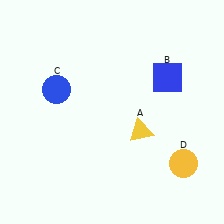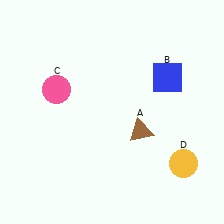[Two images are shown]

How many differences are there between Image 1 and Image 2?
There are 2 differences between the two images.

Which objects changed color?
A changed from yellow to brown. C changed from blue to pink.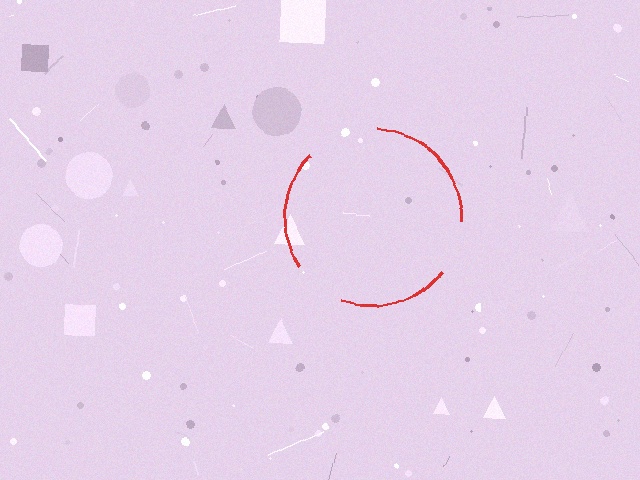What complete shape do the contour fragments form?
The contour fragments form a circle.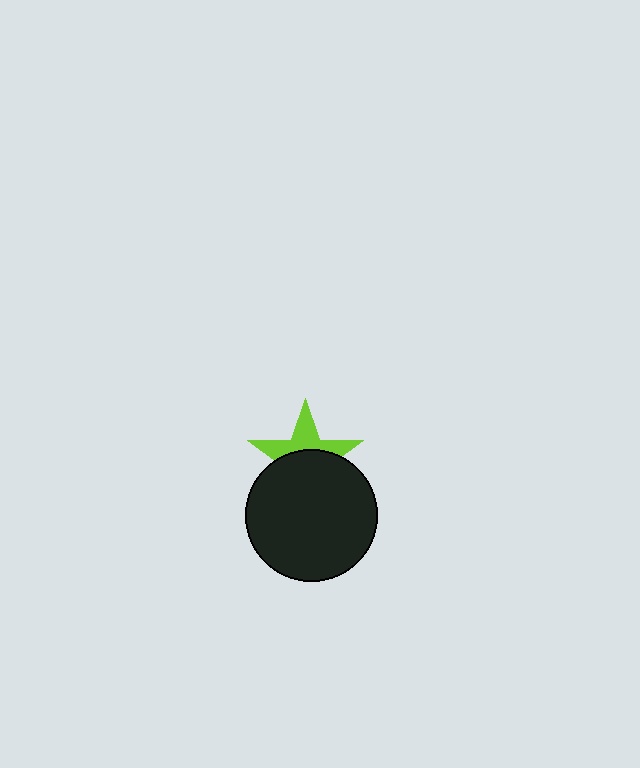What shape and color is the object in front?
The object in front is a black circle.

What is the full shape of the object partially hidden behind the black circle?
The partially hidden object is a lime star.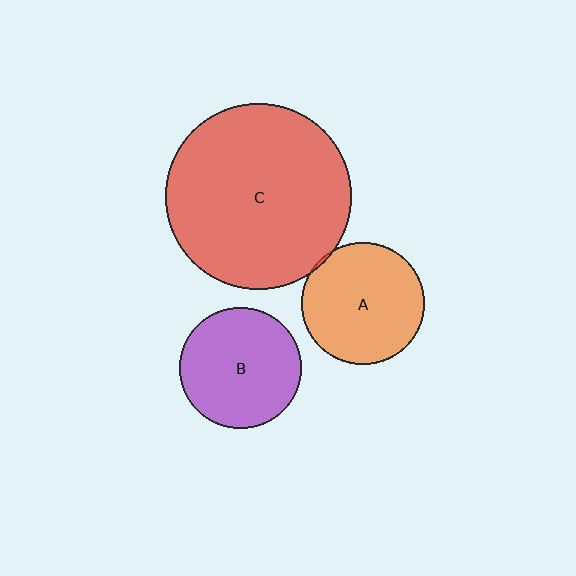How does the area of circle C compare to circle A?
Approximately 2.3 times.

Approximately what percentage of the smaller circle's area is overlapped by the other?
Approximately 5%.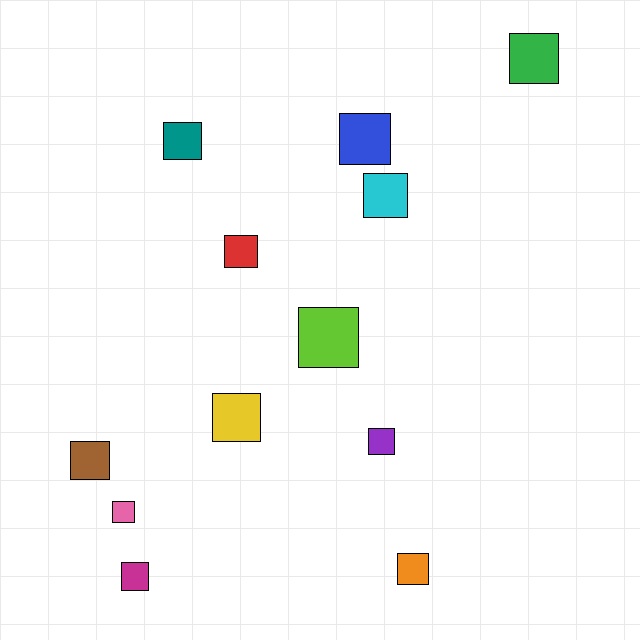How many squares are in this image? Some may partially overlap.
There are 12 squares.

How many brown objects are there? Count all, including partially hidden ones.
There is 1 brown object.